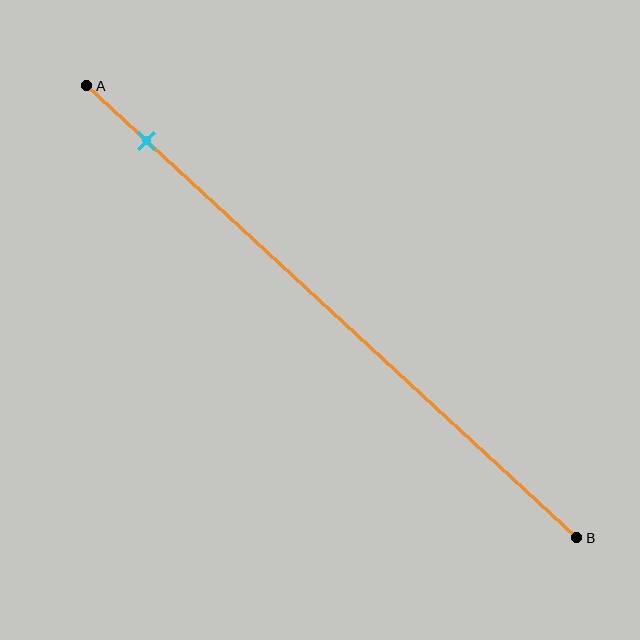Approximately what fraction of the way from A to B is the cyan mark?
The cyan mark is approximately 10% of the way from A to B.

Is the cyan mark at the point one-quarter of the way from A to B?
No, the mark is at about 10% from A, not at the 25% one-quarter point.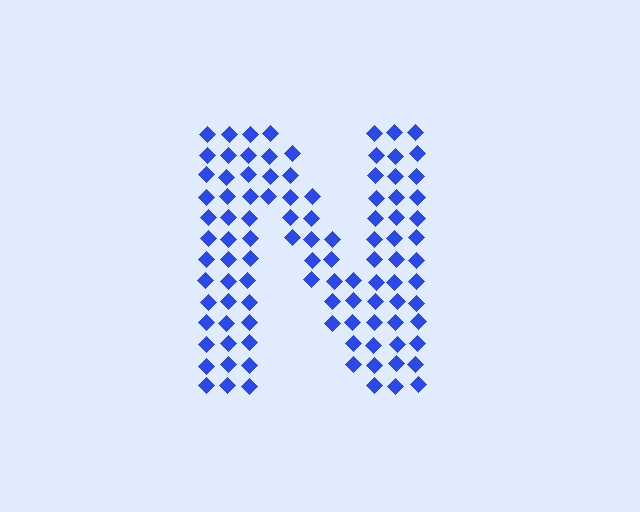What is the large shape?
The large shape is the letter N.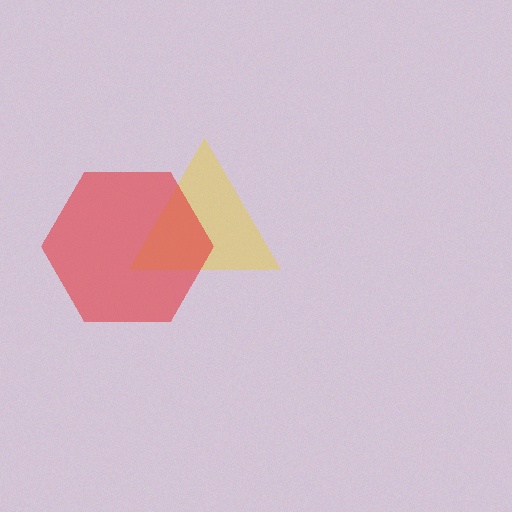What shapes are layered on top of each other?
The layered shapes are: a yellow triangle, a red hexagon.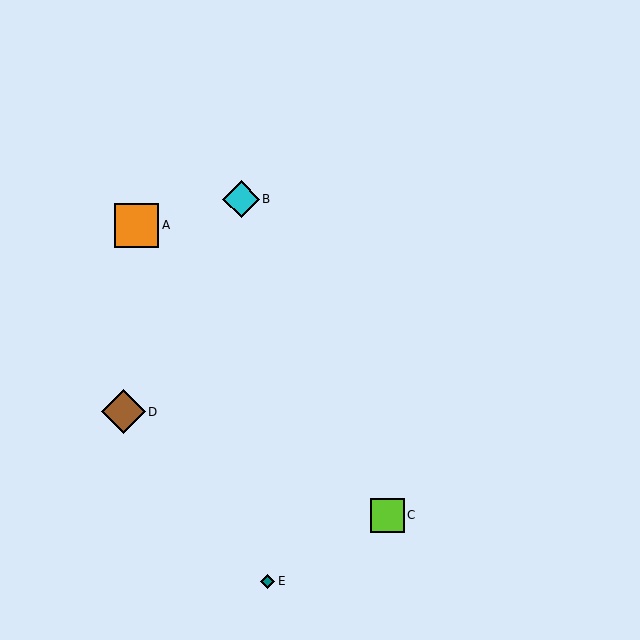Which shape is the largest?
The brown diamond (labeled D) is the largest.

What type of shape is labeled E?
Shape E is a teal diamond.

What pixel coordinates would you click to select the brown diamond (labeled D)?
Click at (123, 412) to select the brown diamond D.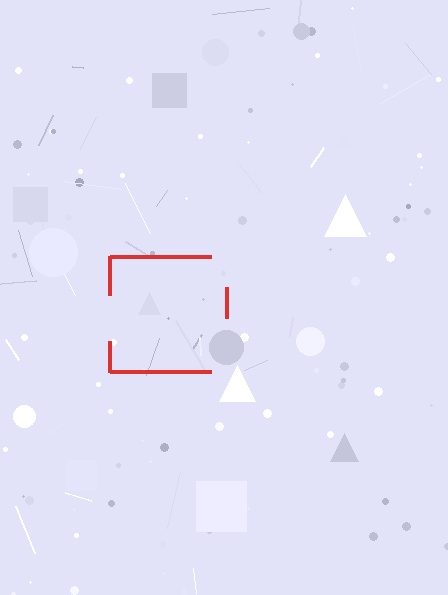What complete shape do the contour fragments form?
The contour fragments form a square.